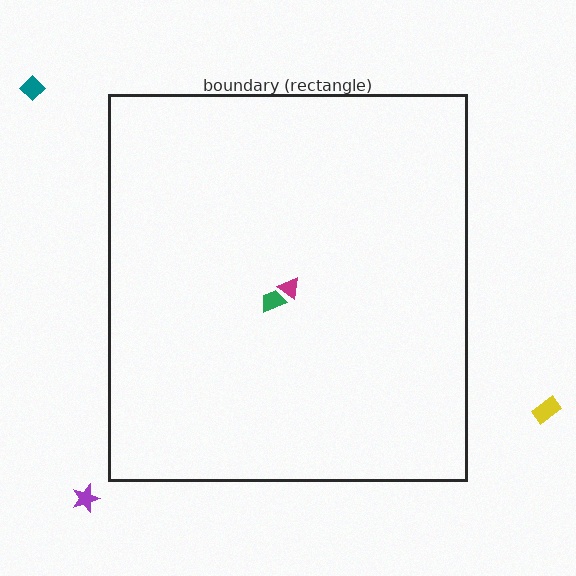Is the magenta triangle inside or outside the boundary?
Inside.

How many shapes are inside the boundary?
2 inside, 3 outside.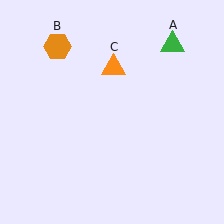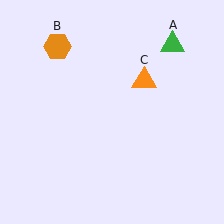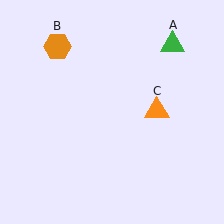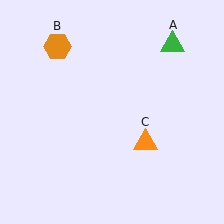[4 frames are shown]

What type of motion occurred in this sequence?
The orange triangle (object C) rotated clockwise around the center of the scene.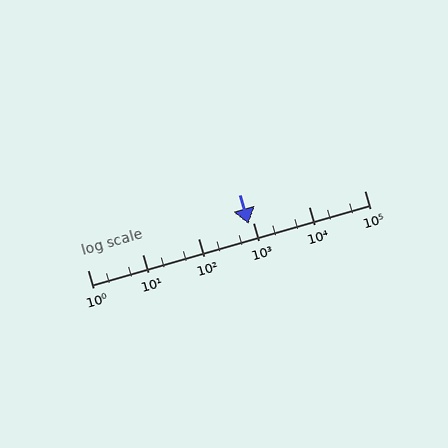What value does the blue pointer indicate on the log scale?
The pointer indicates approximately 800.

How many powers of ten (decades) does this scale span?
The scale spans 5 decades, from 1 to 100000.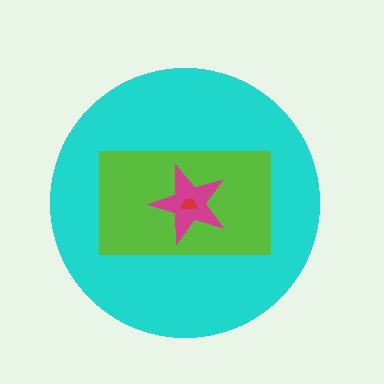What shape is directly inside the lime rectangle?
The magenta star.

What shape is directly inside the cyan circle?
The lime rectangle.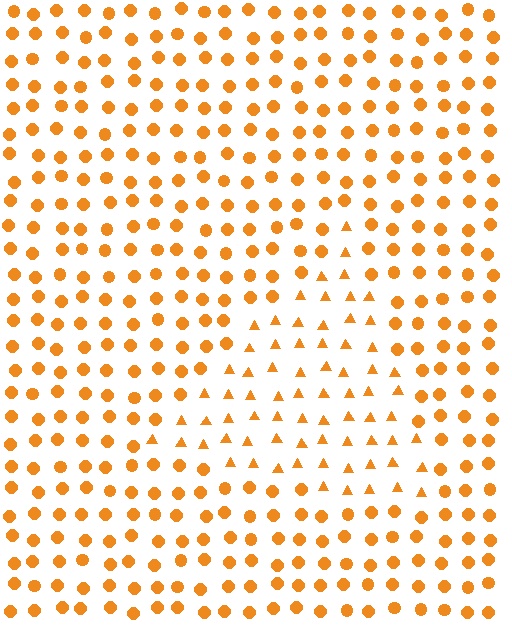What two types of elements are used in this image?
The image uses triangles inside the triangle region and circles outside it.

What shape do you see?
I see a triangle.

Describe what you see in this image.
The image is filled with small orange elements arranged in a uniform grid. A triangle-shaped region contains triangles, while the surrounding area contains circles. The boundary is defined purely by the change in element shape.